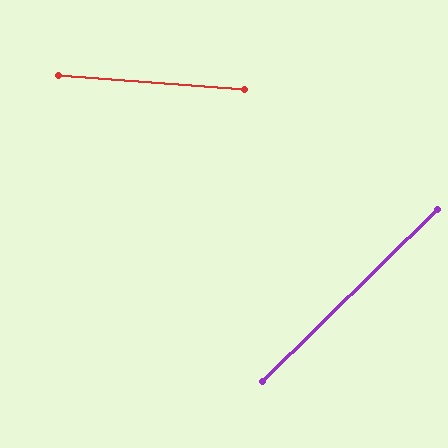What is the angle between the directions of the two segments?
Approximately 49 degrees.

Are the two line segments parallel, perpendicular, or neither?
Neither parallel nor perpendicular — they differ by about 49°.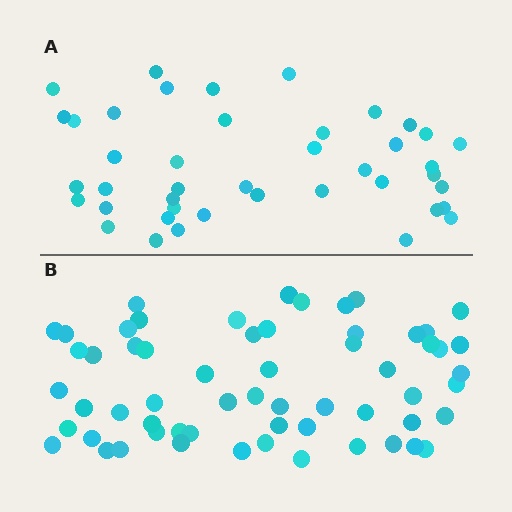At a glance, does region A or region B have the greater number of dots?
Region B (the bottom region) has more dots.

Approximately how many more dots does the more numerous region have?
Region B has approximately 20 more dots than region A.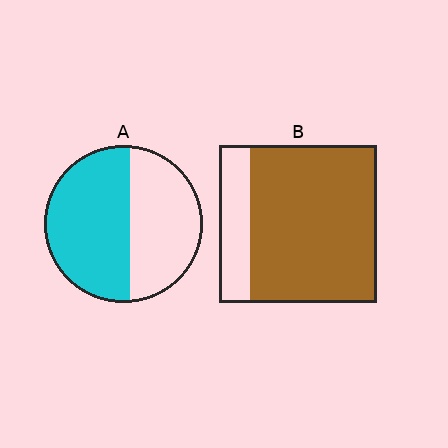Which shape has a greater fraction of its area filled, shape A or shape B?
Shape B.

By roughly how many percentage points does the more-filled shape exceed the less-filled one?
By roughly 25 percentage points (B over A).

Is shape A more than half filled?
Yes.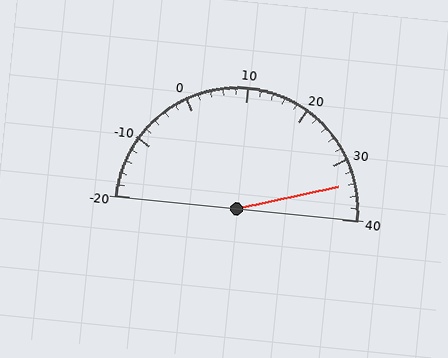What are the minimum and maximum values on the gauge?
The gauge ranges from -20 to 40.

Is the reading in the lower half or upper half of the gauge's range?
The reading is in the upper half of the range (-20 to 40).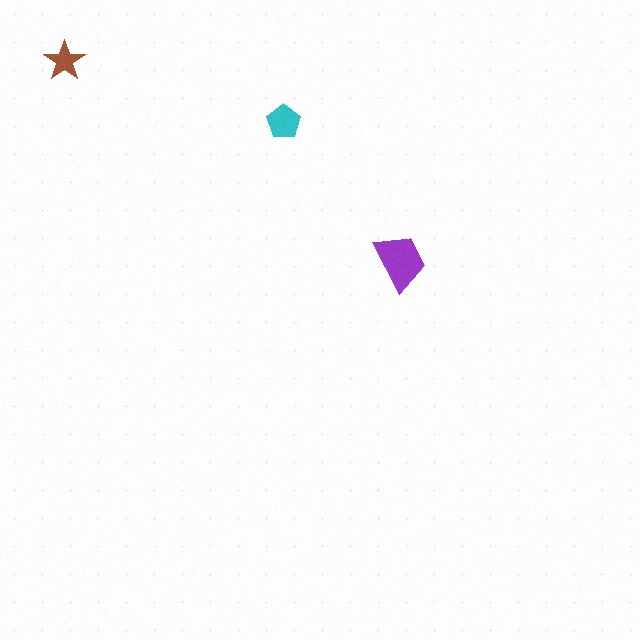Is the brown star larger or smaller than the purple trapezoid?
Smaller.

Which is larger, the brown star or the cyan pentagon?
The cyan pentagon.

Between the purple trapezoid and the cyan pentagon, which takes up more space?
The purple trapezoid.